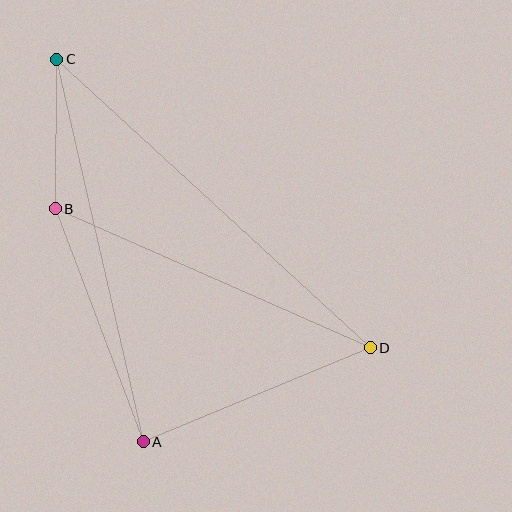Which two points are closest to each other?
Points B and C are closest to each other.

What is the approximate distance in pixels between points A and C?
The distance between A and C is approximately 392 pixels.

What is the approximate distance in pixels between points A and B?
The distance between A and B is approximately 249 pixels.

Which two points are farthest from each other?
Points C and D are farthest from each other.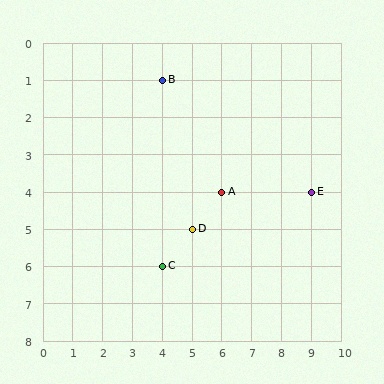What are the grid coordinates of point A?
Point A is at grid coordinates (6, 4).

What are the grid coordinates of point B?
Point B is at grid coordinates (4, 1).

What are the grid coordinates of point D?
Point D is at grid coordinates (5, 5).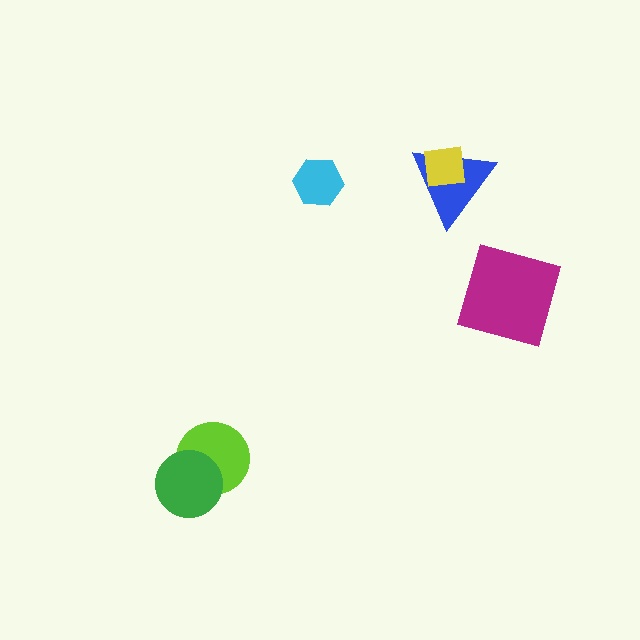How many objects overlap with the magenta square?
0 objects overlap with the magenta square.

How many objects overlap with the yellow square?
1 object overlaps with the yellow square.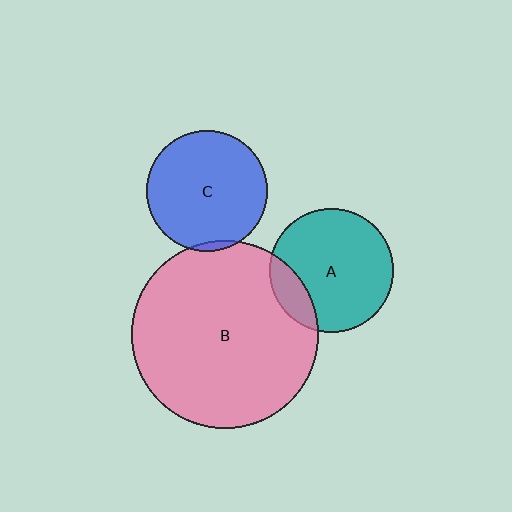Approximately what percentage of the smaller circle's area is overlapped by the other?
Approximately 15%.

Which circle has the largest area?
Circle B (pink).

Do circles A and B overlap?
Yes.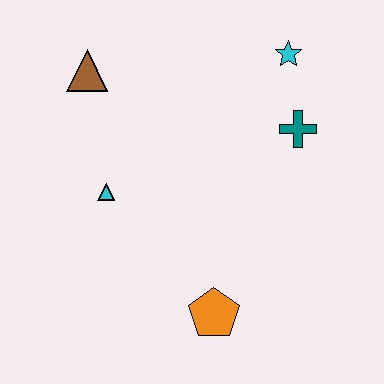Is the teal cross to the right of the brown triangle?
Yes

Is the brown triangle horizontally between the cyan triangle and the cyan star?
No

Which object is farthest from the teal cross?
The brown triangle is farthest from the teal cross.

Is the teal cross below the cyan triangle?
No